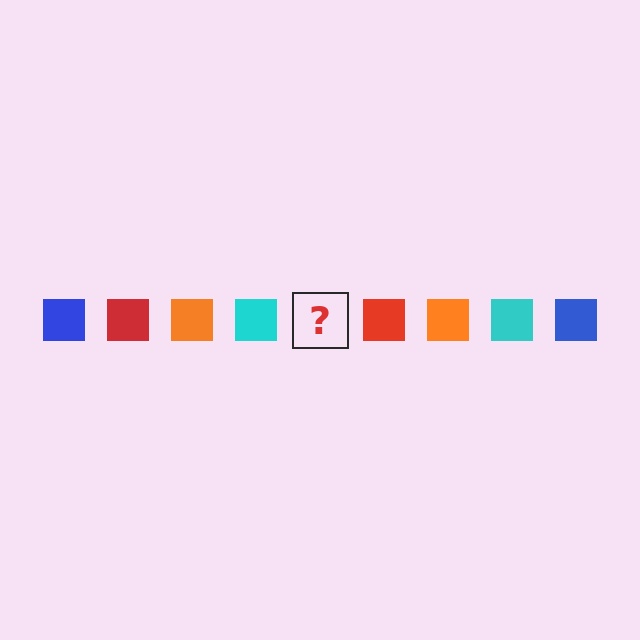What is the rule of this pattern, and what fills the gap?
The rule is that the pattern cycles through blue, red, orange, cyan squares. The gap should be filled with a blue square.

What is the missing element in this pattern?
The missing element is a blue square.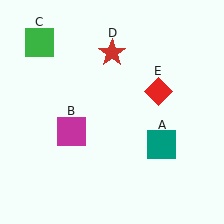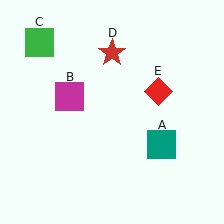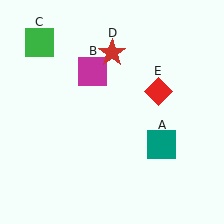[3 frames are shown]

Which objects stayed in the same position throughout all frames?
Teal square (object A) and green square (object C) and red star (object D) and red diamond (object E) remained stationary.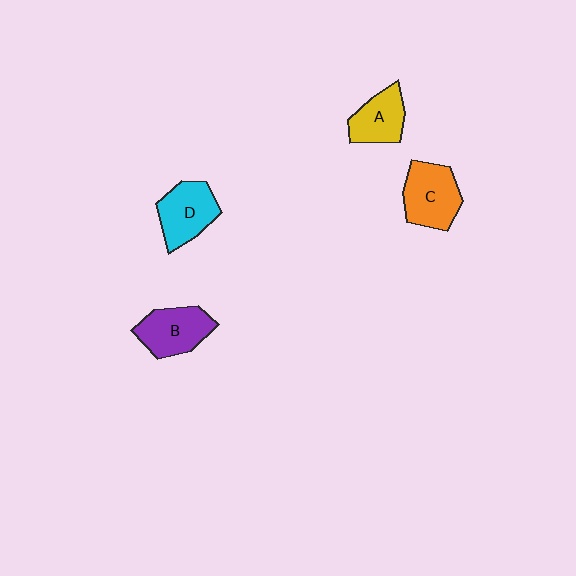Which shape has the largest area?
Shape C (orange).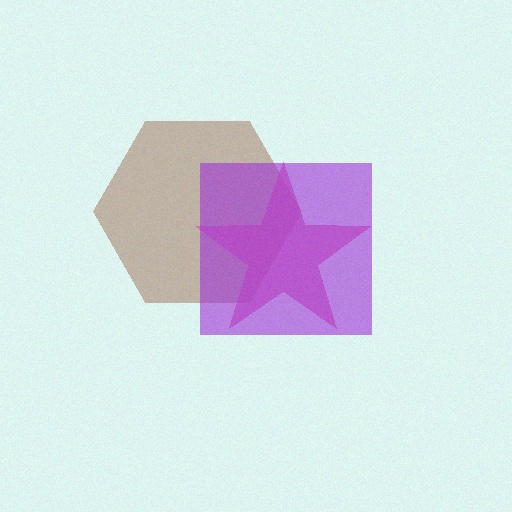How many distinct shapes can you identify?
There are 3 distinct shapes: a brown hexagon, a pink star, a purple square.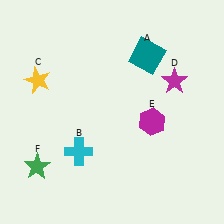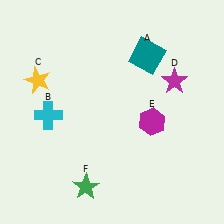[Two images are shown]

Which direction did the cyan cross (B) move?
The cyan cross (B) moved up.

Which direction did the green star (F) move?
The green star (F) moved right.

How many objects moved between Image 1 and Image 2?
2 objects moved between the two images.